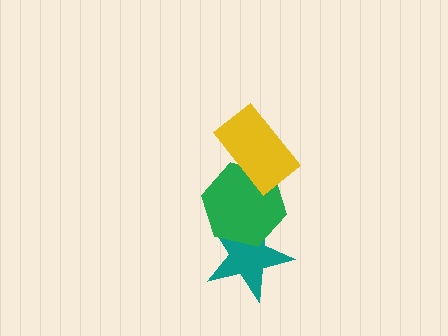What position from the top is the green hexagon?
The green hexagon is 2nd from the top.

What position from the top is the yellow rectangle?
The yellow rectangle is 1st from the top.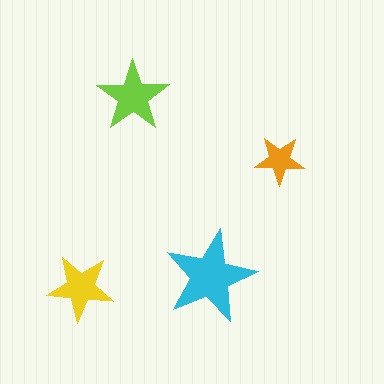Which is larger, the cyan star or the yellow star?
The cyan one.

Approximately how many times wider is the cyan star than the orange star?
About 2 times wider.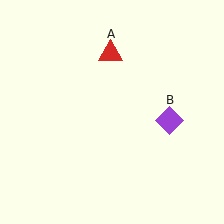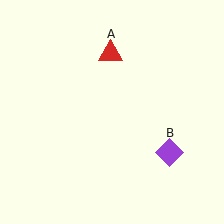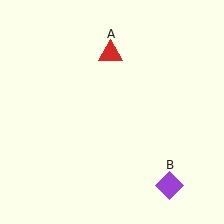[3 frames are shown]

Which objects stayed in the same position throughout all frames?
Red triangle (object A) remained stationary.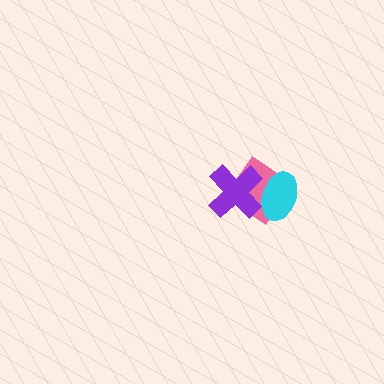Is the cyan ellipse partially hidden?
No, no other shape covers it.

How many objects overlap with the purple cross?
2 objects overlap with the purple cross.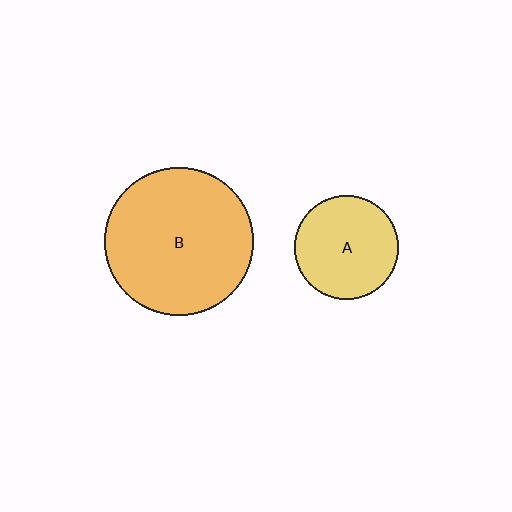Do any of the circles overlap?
No, none of the circles overlap.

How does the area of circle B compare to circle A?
Approximately 2.0 times.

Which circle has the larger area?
Circle B (orange).